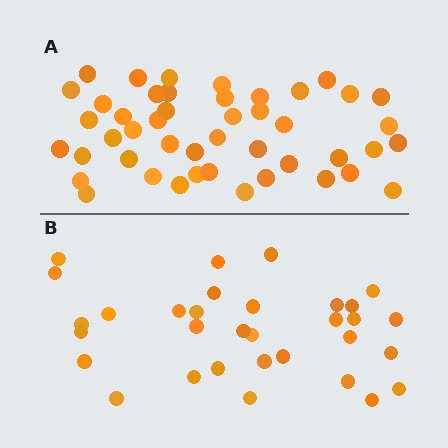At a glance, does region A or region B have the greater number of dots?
Region A (the top region) has more dots.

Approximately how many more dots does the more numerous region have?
Region A has approximately 15 more dots than region B.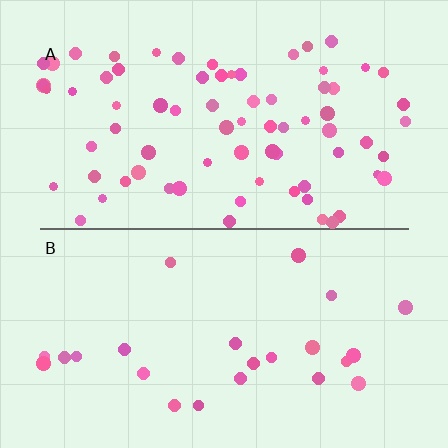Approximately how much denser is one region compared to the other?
Approximately 3.1× — region A over region B.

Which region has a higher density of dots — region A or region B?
A (the top).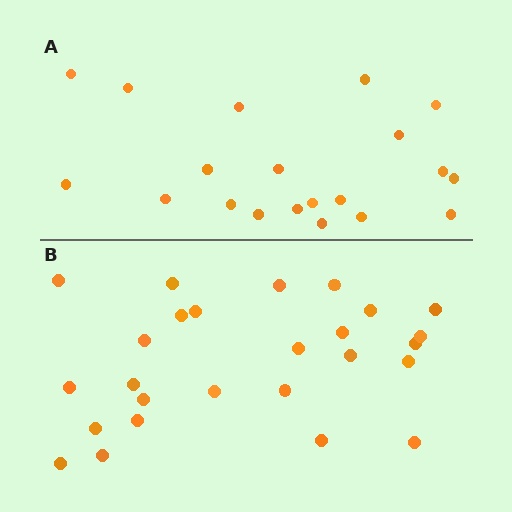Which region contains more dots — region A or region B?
Region B (the bottom region) has more dots.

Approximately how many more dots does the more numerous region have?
Region B has about 6 more dots than region A.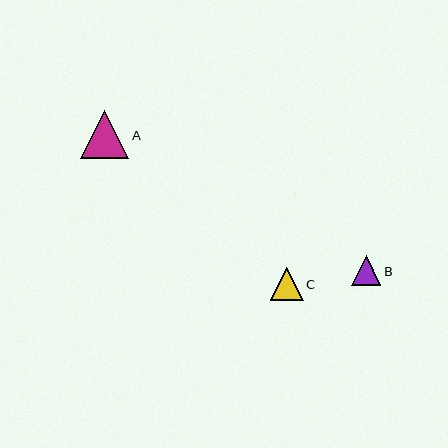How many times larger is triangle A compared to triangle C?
Triangle A is approximately 1.5 times the size of triangle C.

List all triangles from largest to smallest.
From largest to smallest: A, C, B.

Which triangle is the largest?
Triangle A is the largest with a size of approximately 48 pixels.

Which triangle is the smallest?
Triangle B is the smallest with a size of approximately 30 pixels.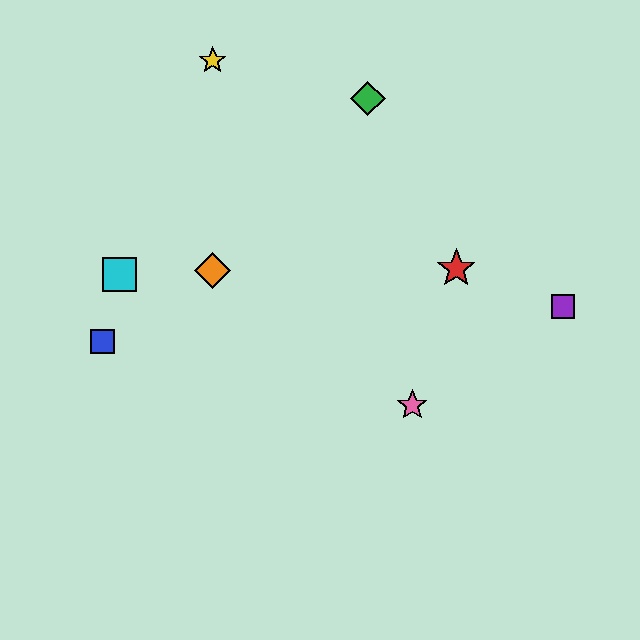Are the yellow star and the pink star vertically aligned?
No, the yellow star is at x≈213 and the pink star is at x≈412.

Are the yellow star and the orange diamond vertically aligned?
Yes, both are at x≈213.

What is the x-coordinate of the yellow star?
The yellow star is at x≈213.